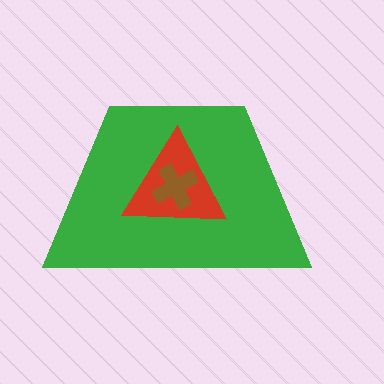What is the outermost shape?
The green trapezoid.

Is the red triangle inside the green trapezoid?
Yes.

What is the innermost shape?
The brown cross.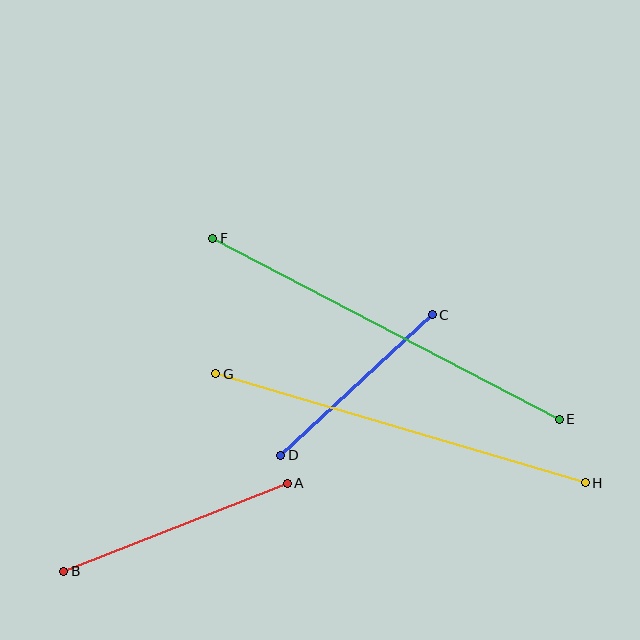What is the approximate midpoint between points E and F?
The midpoint is at approximately (386, 329) pixels.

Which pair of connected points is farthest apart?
Points E and F are farthest apart.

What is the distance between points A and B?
The distance is approximately 240 pixels.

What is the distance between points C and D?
The distance is approximately 207 pixels.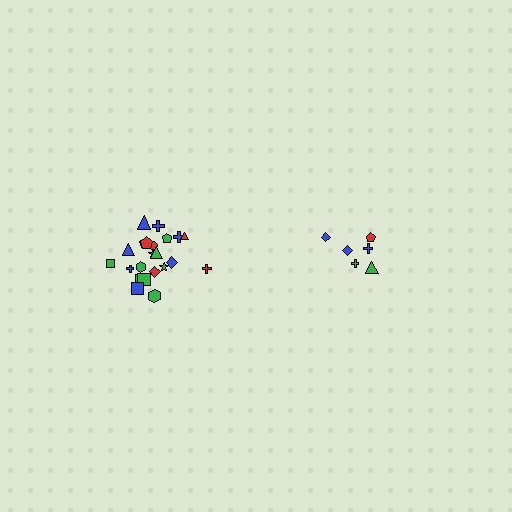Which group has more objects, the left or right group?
The left group.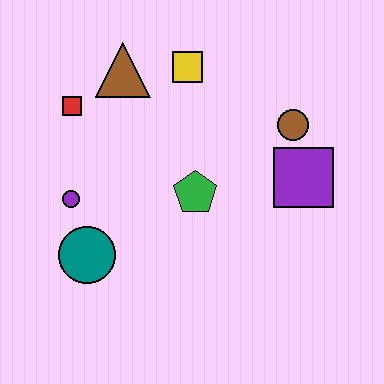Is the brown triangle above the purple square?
Yes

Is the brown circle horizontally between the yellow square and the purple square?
Yes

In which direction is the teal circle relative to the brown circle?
The teal circle is to the left of the brown circle.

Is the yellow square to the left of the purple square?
Yes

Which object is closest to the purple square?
The brown circle is closest to the purple square.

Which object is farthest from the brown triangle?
The purple square is farthest from the brown triangle.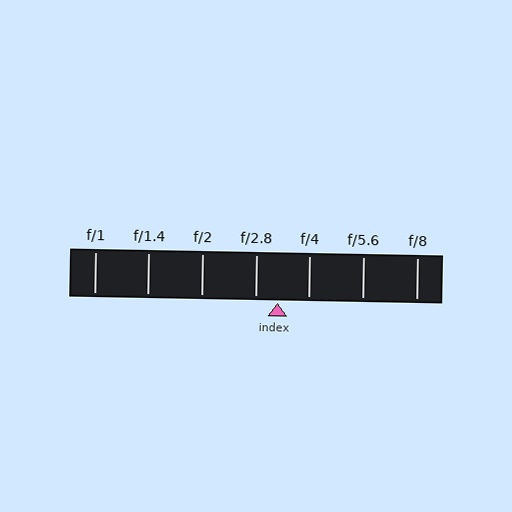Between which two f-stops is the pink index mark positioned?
The index mark is between f/2.8 and f/4.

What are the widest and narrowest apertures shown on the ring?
The widest aperture shown is f/1 and the narrowest is f/8.